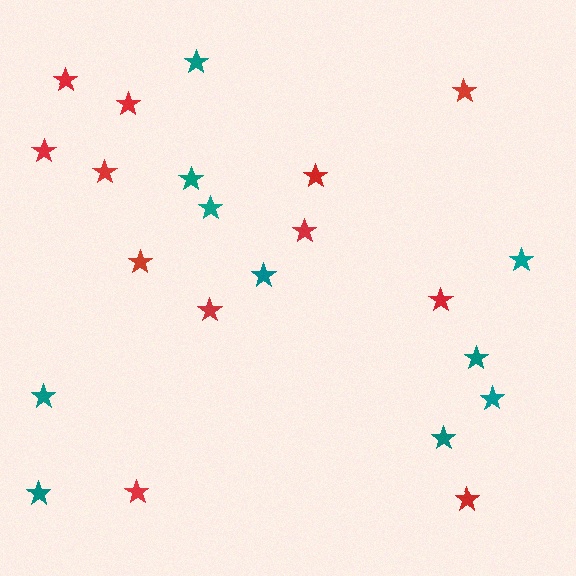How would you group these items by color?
There are 2 groups: one group of red stars (12) and one group of teal stars (10).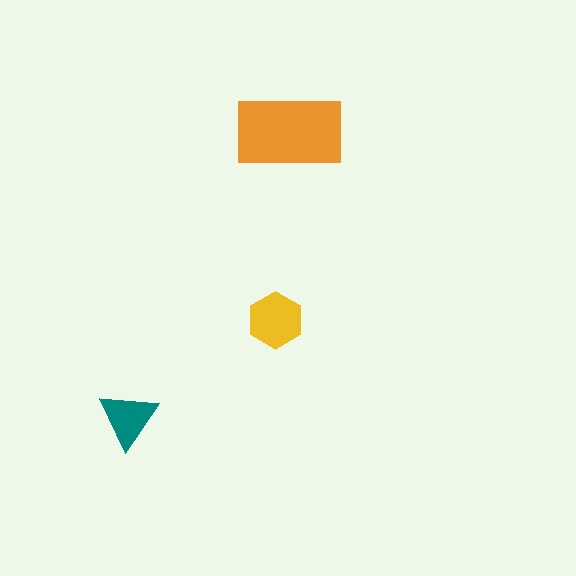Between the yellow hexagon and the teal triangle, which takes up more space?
The yellow hexagon.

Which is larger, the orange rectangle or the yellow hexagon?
The orange rectangle.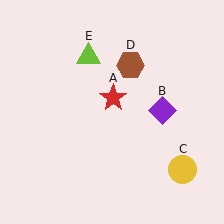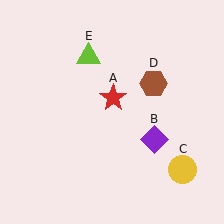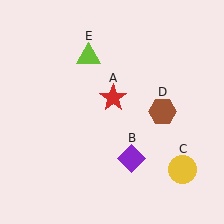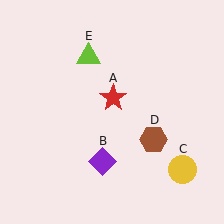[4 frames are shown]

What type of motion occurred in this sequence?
The purple diamond (object B), brown hexagon (object D) rotated clockwise around the center of the scene.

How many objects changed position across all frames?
2 objects changed position: purple diamond (object B), brown hexagon (object D).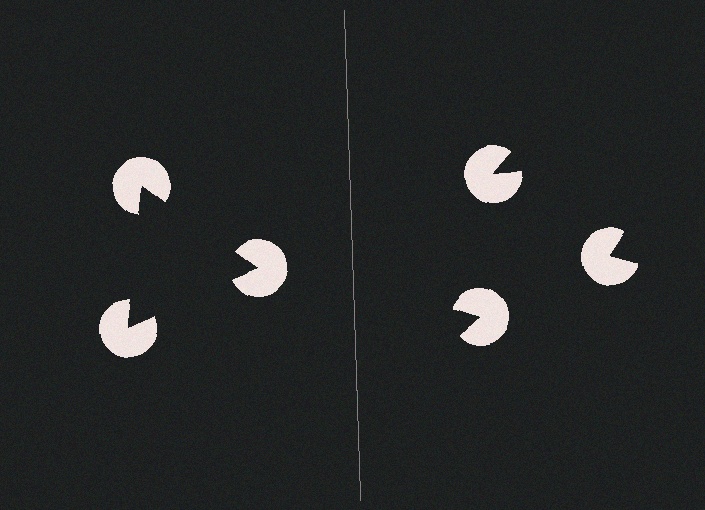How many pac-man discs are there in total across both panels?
6 — 3 on each side.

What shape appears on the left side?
An illusory triangle.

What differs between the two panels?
The pac-man discs are positioned identically on both sides; only the wedge orientations differ. On the left they align to a triangle; on the right they are misaligned.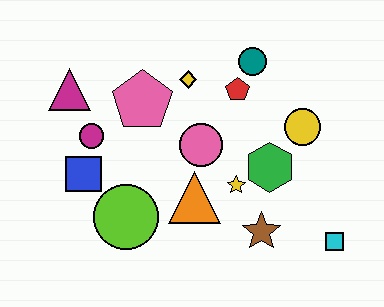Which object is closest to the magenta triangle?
The magenta circle is closest to the magenta triangle.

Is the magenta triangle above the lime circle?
Yes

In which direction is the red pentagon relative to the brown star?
The red pentagon is above the brown star.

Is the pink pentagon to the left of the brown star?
Yes